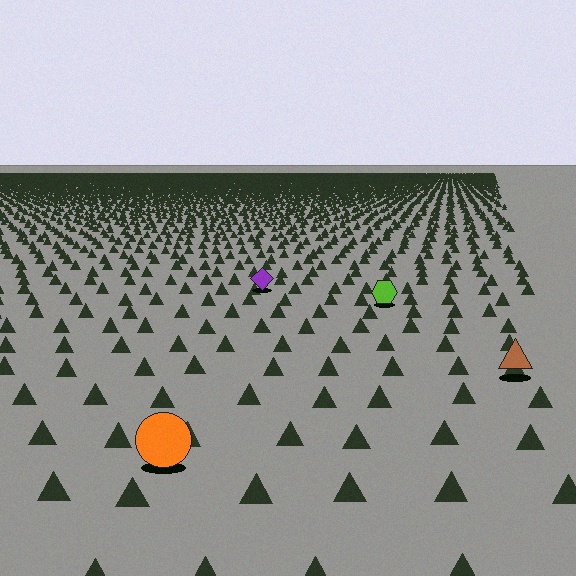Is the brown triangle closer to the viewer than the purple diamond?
Yes. The brown triangle is closer — you can tell from the texture gradient: the ground texture is coarser near it.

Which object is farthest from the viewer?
The purple diamond is farthest from the viewer. It appears smaller and the ground texture around it is denser.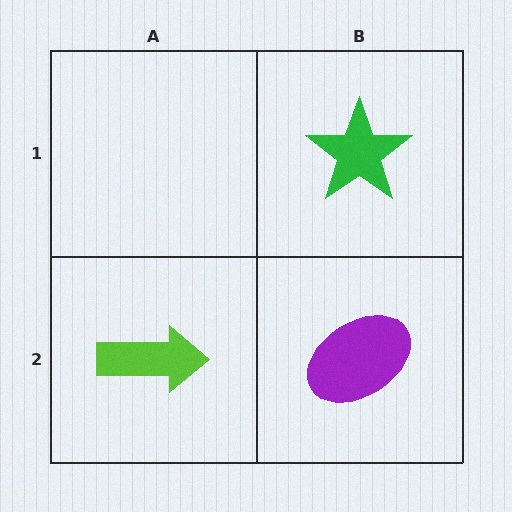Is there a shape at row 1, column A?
No, that cell is empty.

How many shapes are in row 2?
2 shapes.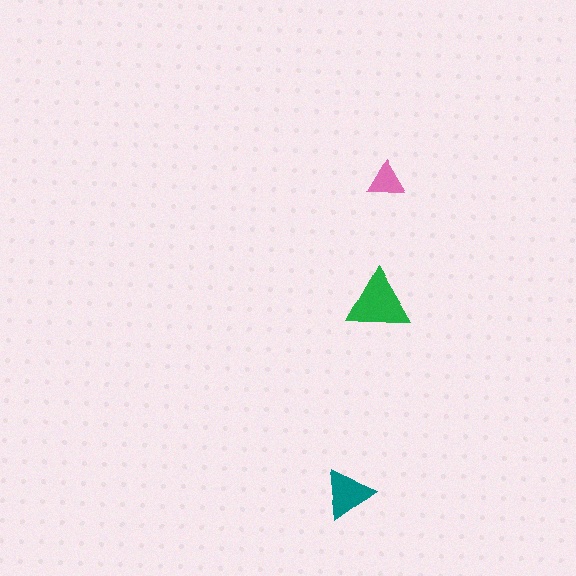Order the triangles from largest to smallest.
the green one, the teal one, the pink one.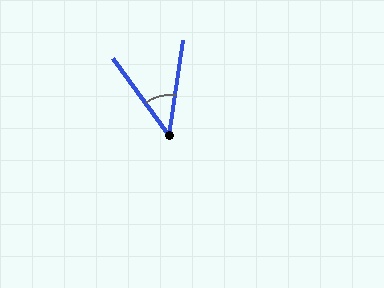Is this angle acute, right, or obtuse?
It is acute.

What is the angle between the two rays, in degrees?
Approximately 44 degrees.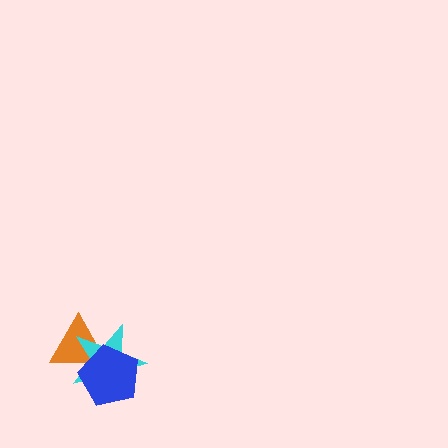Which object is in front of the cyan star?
The blue pentagon is in front of the cyan star.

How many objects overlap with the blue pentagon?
2 objects overlap with the blue pentagon.